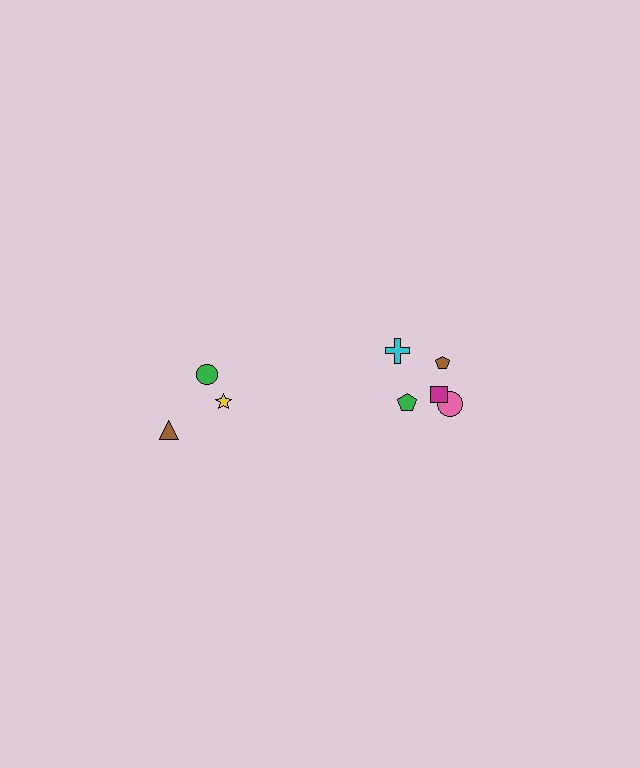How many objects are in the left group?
There are 3 objects.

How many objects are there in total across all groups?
There are 9 objects.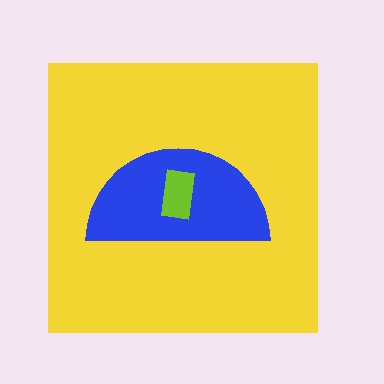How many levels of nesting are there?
3.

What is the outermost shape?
The yellow square.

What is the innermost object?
The lime rectangle.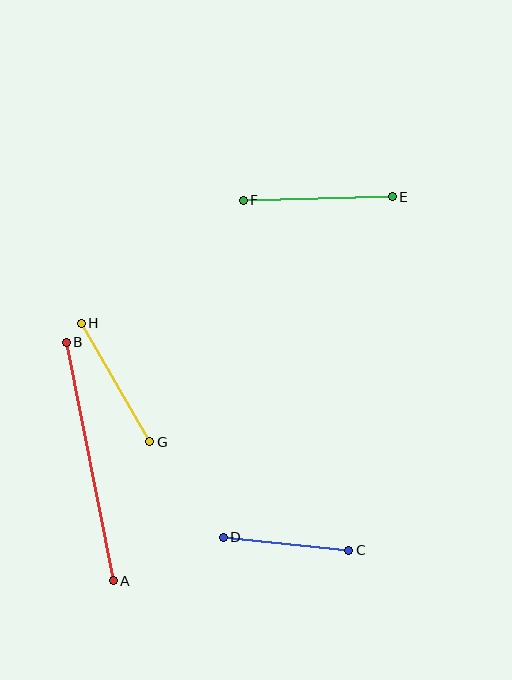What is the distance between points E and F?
The distance is approximately 149 pixels.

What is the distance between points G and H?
The distance is approximately 137 pixels.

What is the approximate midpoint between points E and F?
The midpoint is at approximately (318, 198) pixels.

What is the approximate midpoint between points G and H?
The midpoint is at approximately (115, 382) pixels.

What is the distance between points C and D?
The distance is approximately 126 pixels.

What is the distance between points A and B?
The distance is approximately 243 pixels.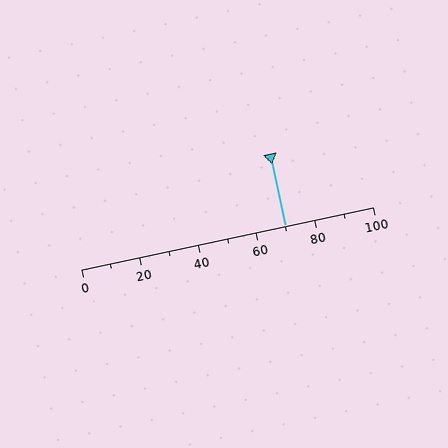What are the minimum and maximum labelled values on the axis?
The axis runs from 0 to 100.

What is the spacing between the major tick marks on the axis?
The major ticks are spaced 20 apart.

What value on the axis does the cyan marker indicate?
The marker indicates approximately 70.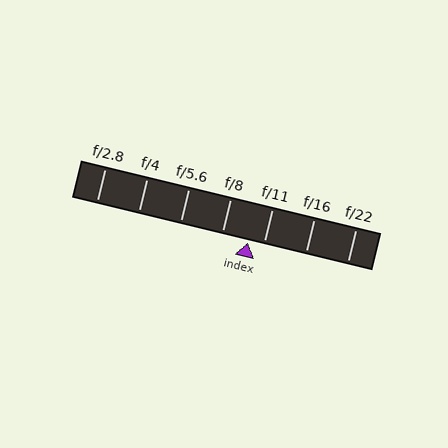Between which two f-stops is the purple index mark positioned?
The index mark is between f/8 and f/11.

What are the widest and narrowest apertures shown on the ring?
The widest aperture shown is f/2.8 and the narrowest is f/22.